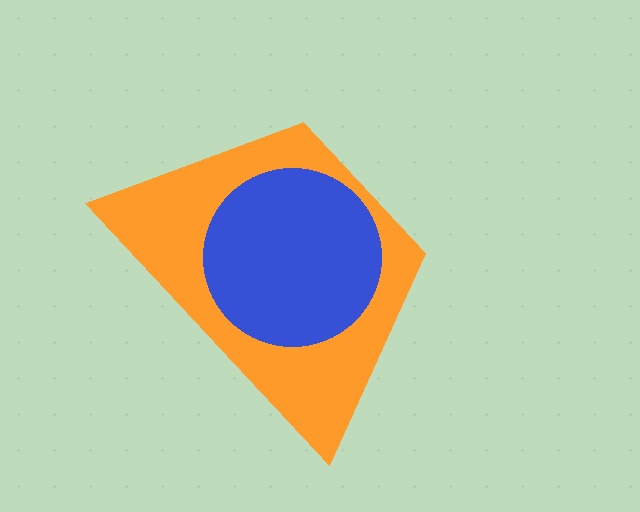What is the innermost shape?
The blue circle.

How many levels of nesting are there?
2.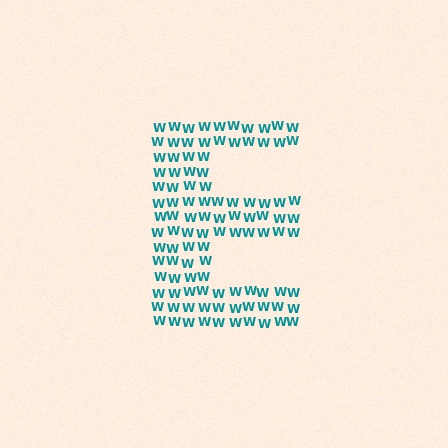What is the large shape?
The large shape is the letter E.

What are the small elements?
The small elements are letter W's.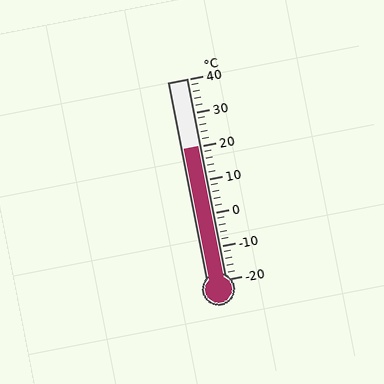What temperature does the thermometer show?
The thermometer shows approximately 20°C.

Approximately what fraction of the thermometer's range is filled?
The thermometer is filled to approximately 65% of its range.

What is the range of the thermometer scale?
The thermometer scale ranges from -20°C to 40°C.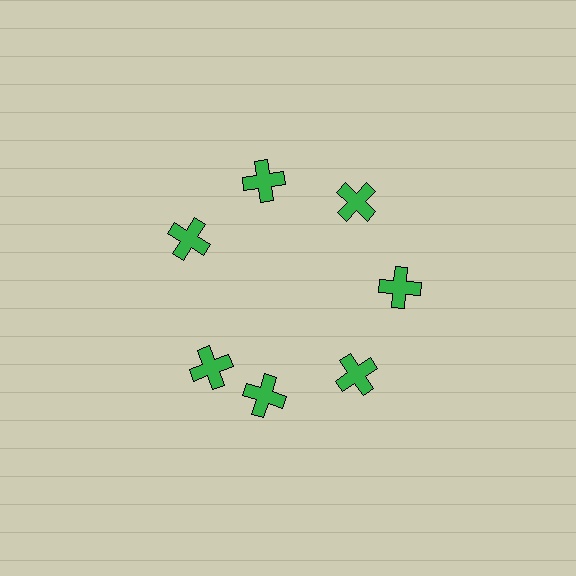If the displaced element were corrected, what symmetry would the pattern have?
It would have 7-fold rotational symmetry — the pattern would map onto itself every 51 degrees.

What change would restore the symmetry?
The symmetry would be restored by rotating it back into even spacing with its neighbors so that all 7 crosses sit at equal angles and equal distance from the center.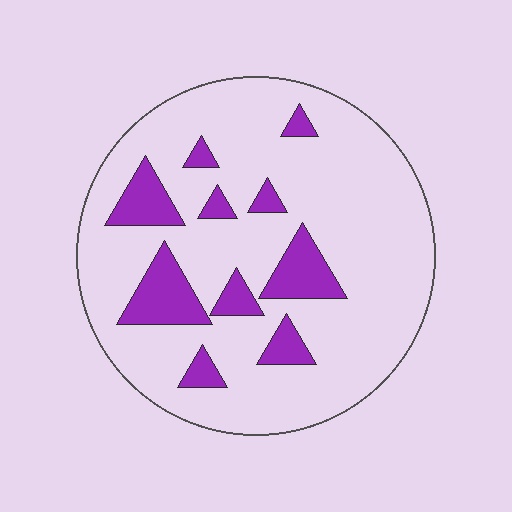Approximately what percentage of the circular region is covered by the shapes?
Approximately 15%.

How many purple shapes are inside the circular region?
10.